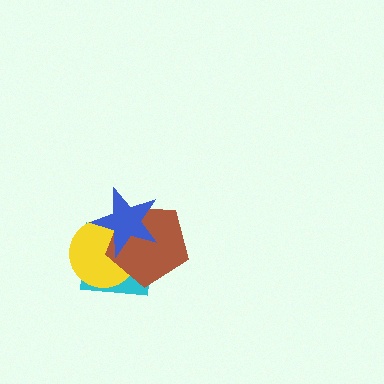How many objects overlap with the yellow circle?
3 objects overlap with the yellow circle.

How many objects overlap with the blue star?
3 objects overlap with the blue star.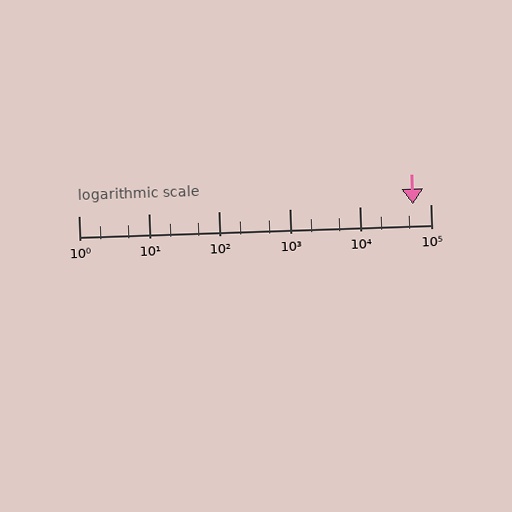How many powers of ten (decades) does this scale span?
The scale spans 5 decades, from 1 to 100000.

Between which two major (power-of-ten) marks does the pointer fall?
The pointer is between 10000 and 100000.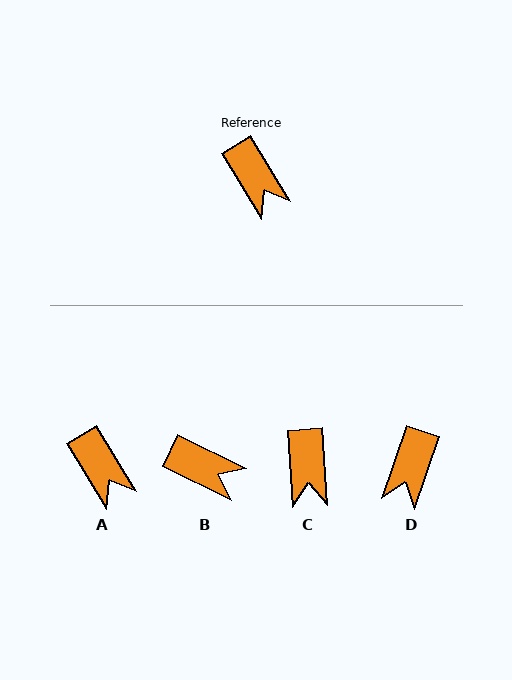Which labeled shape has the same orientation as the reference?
A.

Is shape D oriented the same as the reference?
No, it is off by about 51 degrees.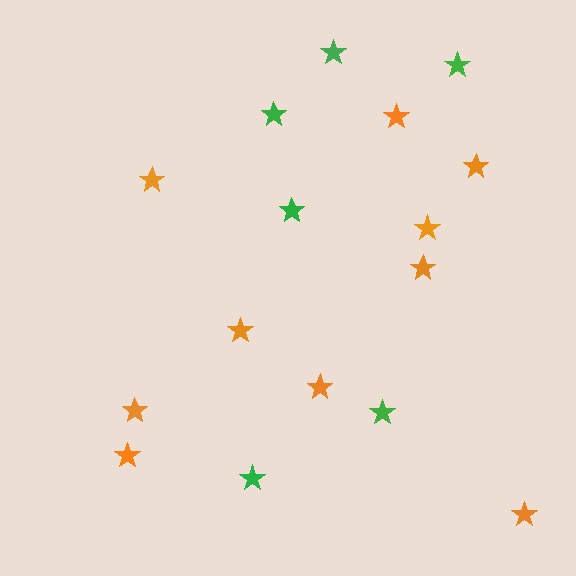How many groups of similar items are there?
There are 2 groups: one group of orange stars (10) and one group of green stars (6).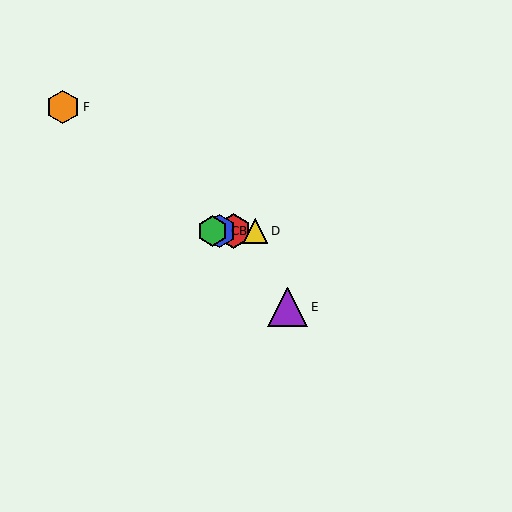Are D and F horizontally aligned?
No, D is at y≈231 and F is at y≈107.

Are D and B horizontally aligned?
Yes, both are at y≈231.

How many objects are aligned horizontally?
4 objects (A, B, C, D) are aligned horizontally.